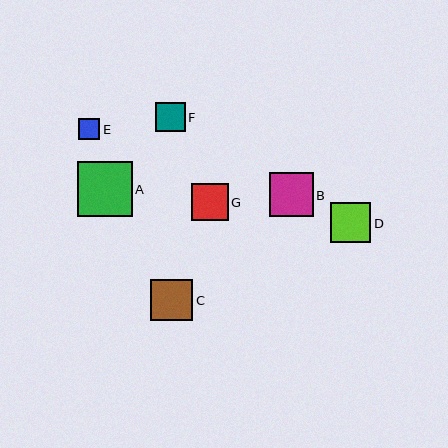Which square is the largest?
Square A is the largest with a size of approximately 55 pixels.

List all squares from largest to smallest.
From largest to smallest: A, B, C, D, G, F, E.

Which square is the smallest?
Square E is the smallest with a size of approximately 21 pixels.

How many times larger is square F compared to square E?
Square F is approximately 1.4 times the size of square E.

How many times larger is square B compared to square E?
Square B is approximately 2.1 times the size of square E.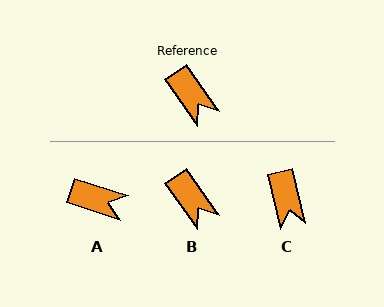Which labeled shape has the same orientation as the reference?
B.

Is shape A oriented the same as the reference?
No, it is off by about 37 degrees.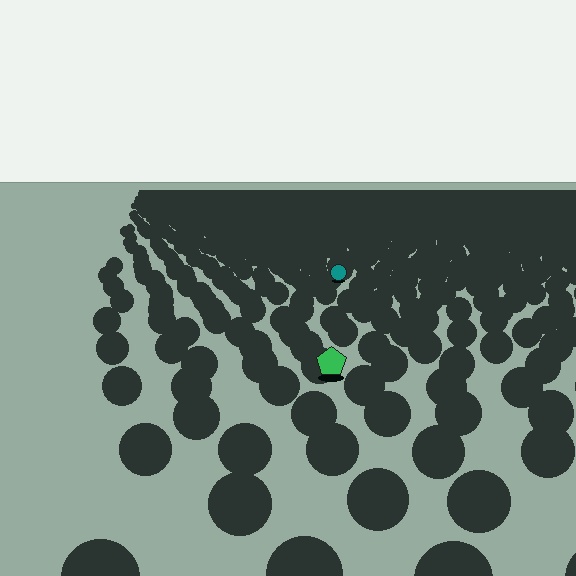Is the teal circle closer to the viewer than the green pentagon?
No. The green pentagon is closer — you can tell from the texture gradient: the ground texture is coarser near it.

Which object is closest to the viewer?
The green pentagon is closest. The texture marks near it are larger and more spread out.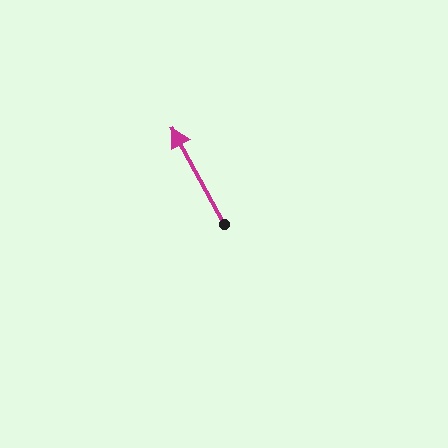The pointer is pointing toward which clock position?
Roughly 11 o'clock.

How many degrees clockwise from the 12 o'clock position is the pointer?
Approximately 332 degrees.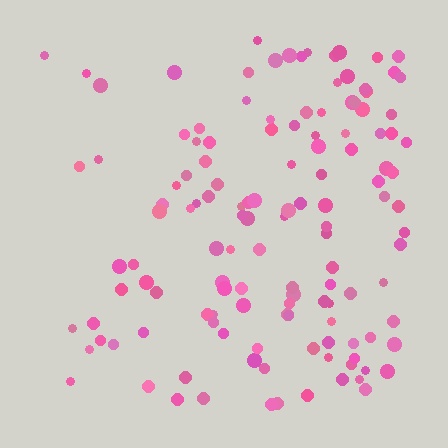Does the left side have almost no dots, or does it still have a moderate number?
Still a moderate number, just noticeably fewer than the right.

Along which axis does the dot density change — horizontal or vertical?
Horizontal.